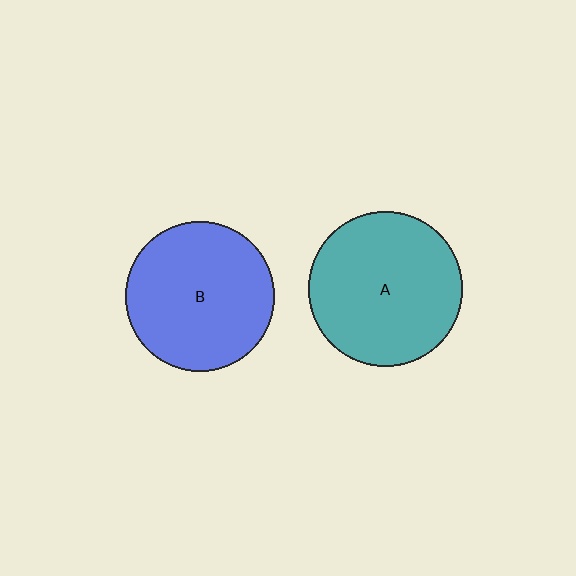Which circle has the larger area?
Circle A (teal).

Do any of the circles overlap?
No, none of the circles overlap.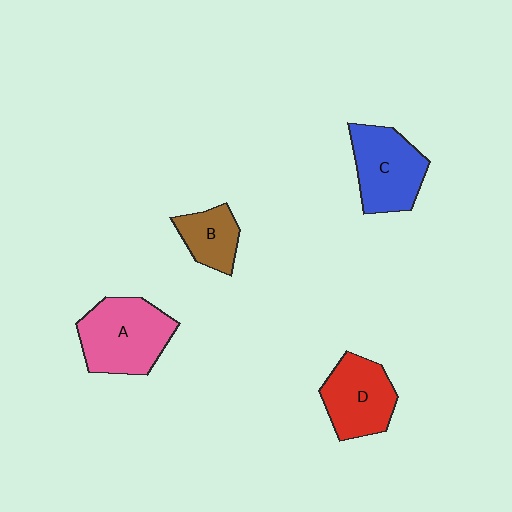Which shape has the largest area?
Shape A (pink).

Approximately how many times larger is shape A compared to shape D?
Approximately 1.2 times.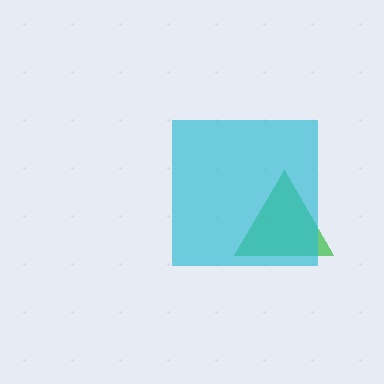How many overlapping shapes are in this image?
There are 2 overlapping shapes in the image.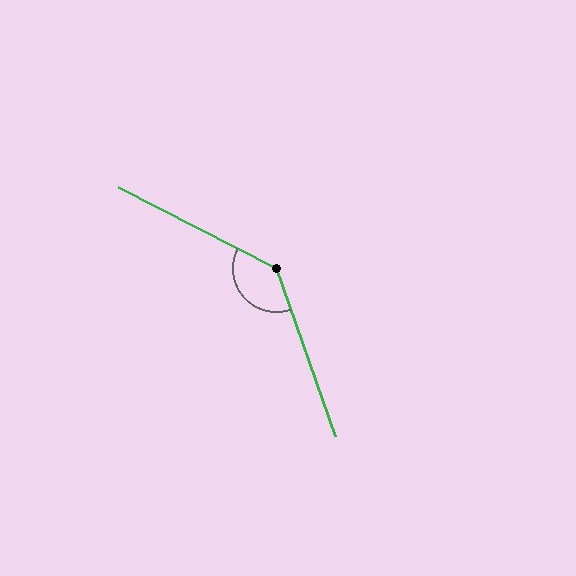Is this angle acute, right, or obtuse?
It is obtuse.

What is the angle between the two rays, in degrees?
Approximately 137 degrees.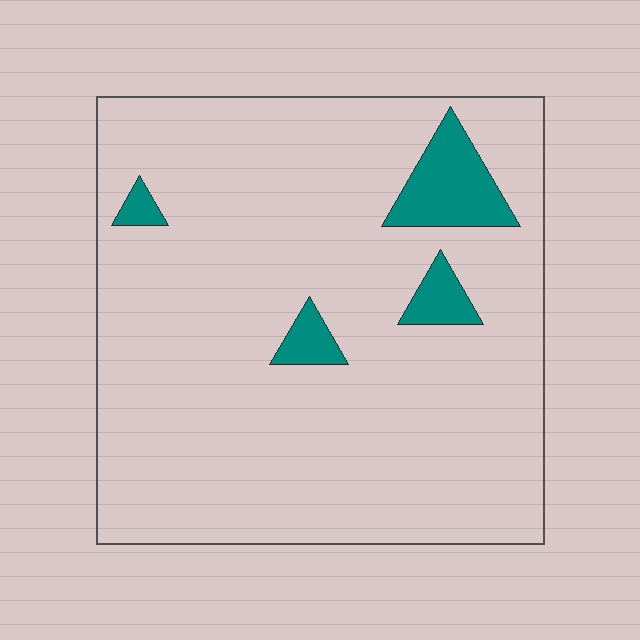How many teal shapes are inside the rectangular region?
4.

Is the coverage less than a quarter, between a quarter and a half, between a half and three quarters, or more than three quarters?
Less than a quarter.